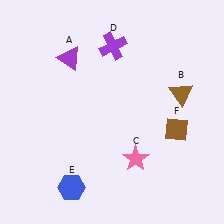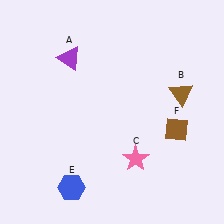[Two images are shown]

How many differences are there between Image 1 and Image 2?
There is 1 difference between the two images.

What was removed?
The purple cross (D) was removed in Image 2.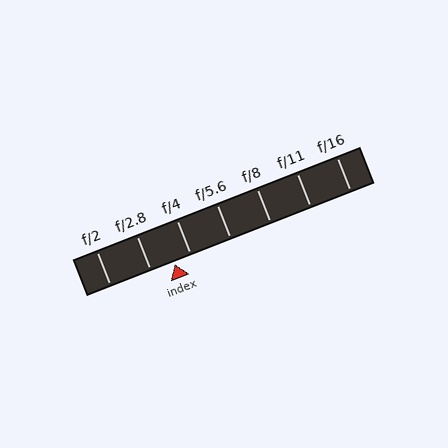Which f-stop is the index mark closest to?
The index mark is closest to f/4.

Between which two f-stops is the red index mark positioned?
The index mark is between f/2.8 and f/4.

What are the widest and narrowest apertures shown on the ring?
The widest aperture shown is f/2 and the narrowest is f/16.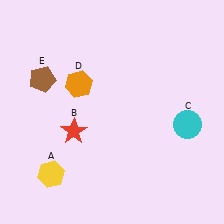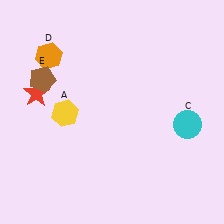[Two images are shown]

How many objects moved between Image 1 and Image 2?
3 objects moved between the two images.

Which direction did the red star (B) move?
The red star (B) moved up.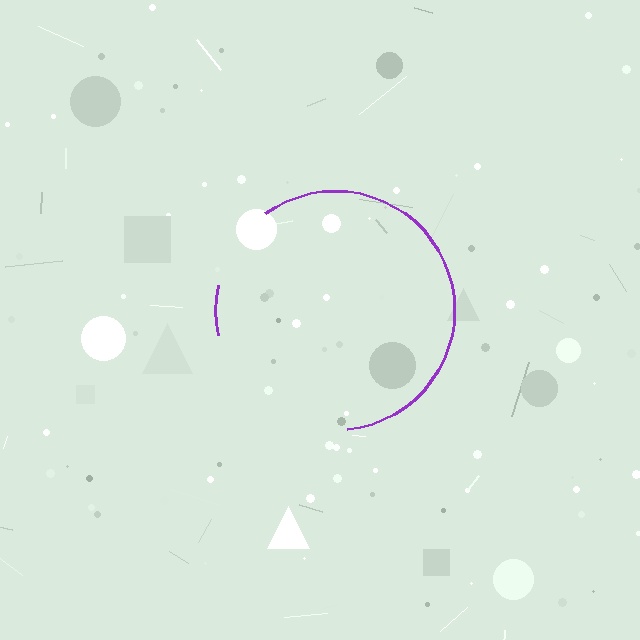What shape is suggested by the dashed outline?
The dashed outline suggests a circle.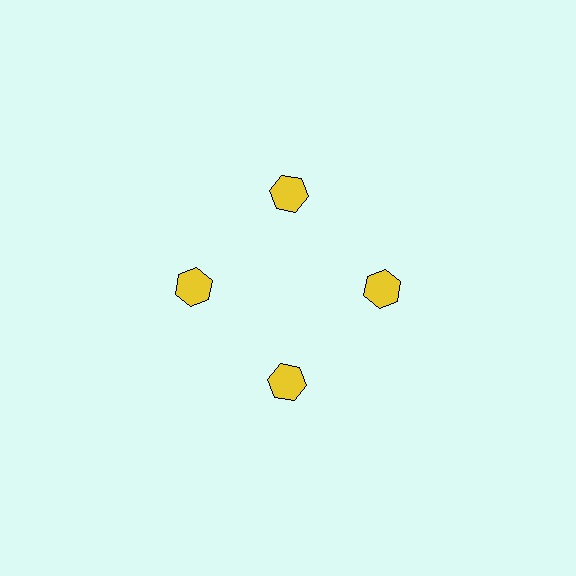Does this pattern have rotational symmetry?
Yes, this pattern has 4-fold rotational symmetry. It looks the same after rotating 90 degrees around the center.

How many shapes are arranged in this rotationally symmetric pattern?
There are 4 shapes, arranged in 4 groups of 1.